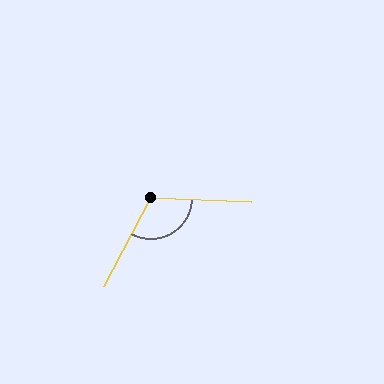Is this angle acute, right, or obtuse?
It is obtuse.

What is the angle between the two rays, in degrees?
Approximately 116 degrees.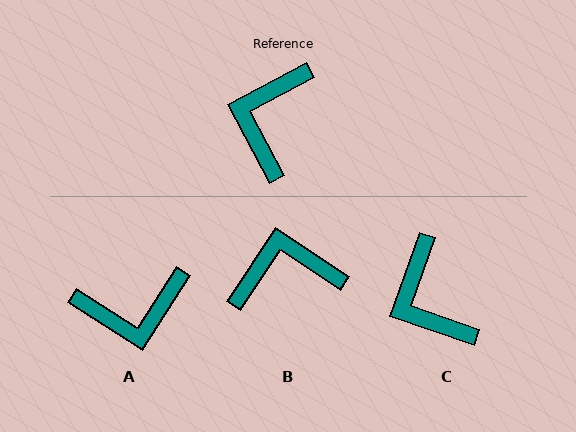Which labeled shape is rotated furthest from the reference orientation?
A, about 119 degrees away.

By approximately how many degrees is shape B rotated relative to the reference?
Approximately 62 degrees clockwise.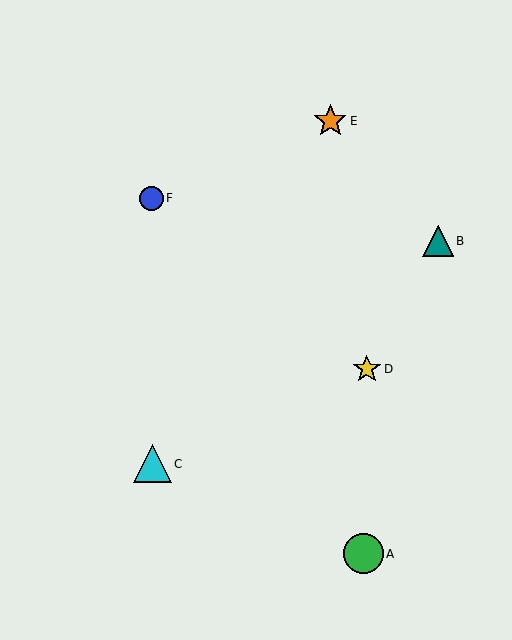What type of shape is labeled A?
Shape A is a green circle.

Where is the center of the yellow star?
The center of the yellow star is at (367, 369).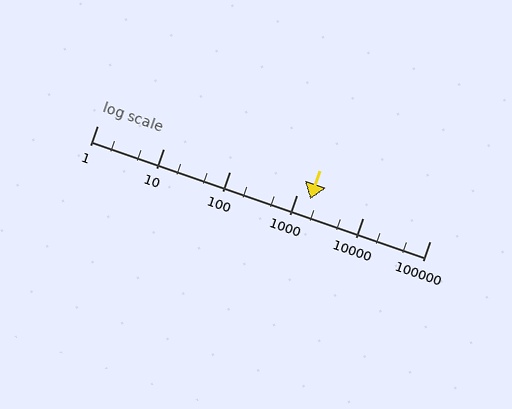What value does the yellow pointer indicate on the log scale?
The pointer indicates approximately 1600.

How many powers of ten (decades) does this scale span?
The scale spans 5 decades, from 1 to 100000.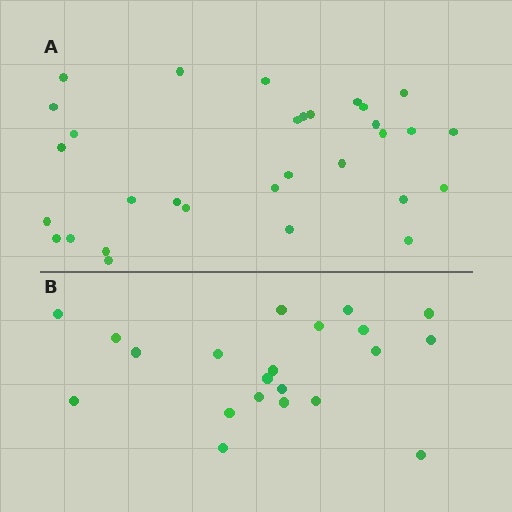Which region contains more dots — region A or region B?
Region A (the top region) has more dots.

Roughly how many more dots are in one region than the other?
Region A has roughly 10 or so more dots than region B.